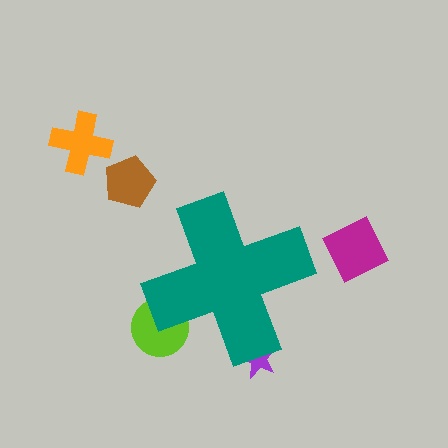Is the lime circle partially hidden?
Yes, the lime circle is partially hidden behind the teal cross.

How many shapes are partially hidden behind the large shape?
2 shapes are partially hidden.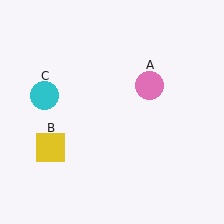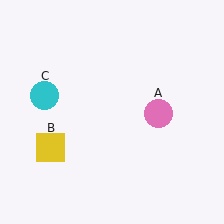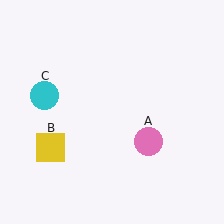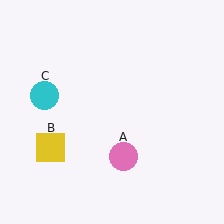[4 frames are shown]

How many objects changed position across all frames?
1 object changed position: pink circle (object A).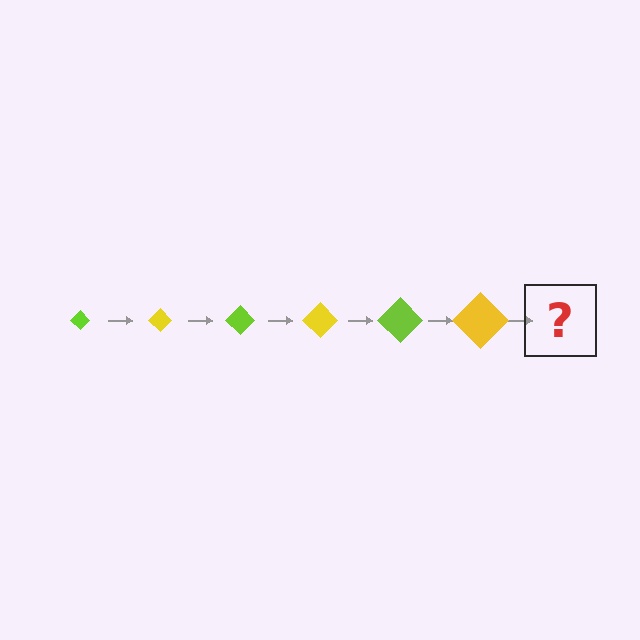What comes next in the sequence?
The next element should be a lime diamond, larger than the previous one.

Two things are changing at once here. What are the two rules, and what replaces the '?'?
The two rules are that the diamond grows larger each step and the color cycles through lime and yellow. The '?' should be a lime diamond, larger than the previous one.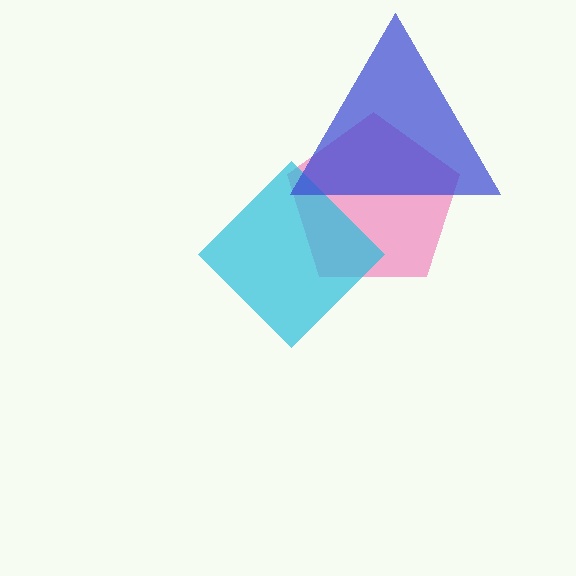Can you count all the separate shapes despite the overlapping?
Yes, there are 3 separate shapes.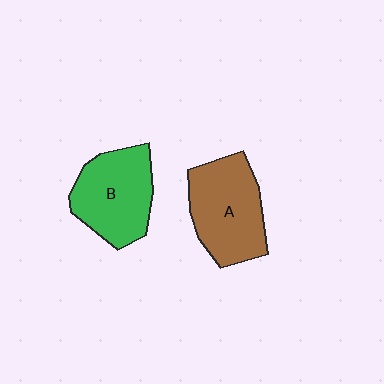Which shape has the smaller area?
Shape B (green).